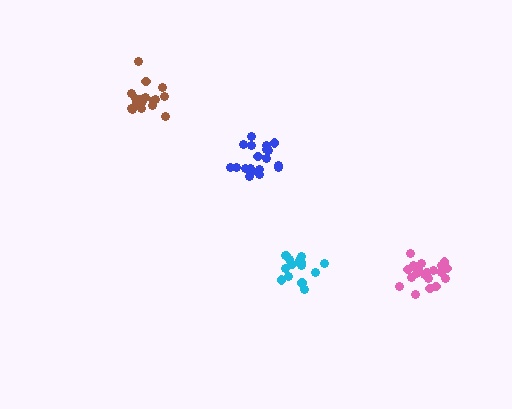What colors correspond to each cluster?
The clusters are colored: brown, cyan, pink, blue.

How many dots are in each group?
Group 1: 19 dots, Group 2: 15 dots, Group 3: 20 dots, Group 4: 19 dots (73 total).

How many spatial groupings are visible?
There are 4 spatial groupings.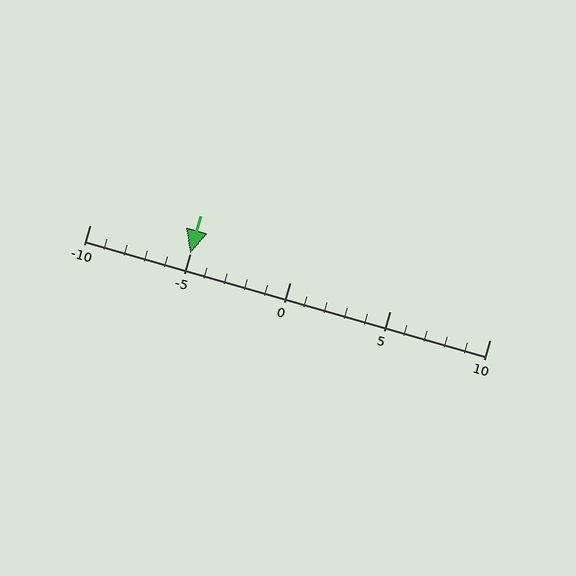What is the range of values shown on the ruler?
The ruler shows values from -10 to 10.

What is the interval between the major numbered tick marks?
The major tick marks are spaced 5 units apart.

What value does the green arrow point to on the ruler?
The green arrow points to approximately -5.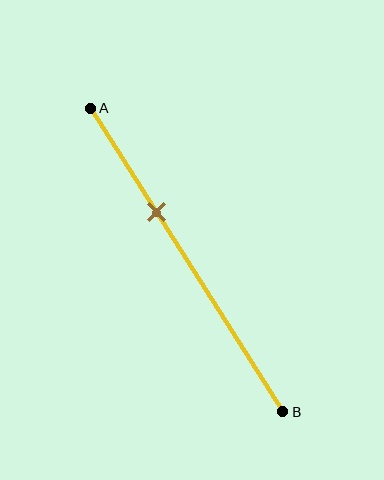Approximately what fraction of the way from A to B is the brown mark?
The brown mark is approximately 35% of the way from A to B.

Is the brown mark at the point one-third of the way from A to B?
Yes, the mark is approximately at the one-third point.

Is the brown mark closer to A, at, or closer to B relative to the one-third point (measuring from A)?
The brown mark is approximately at the one-third point of segment AB.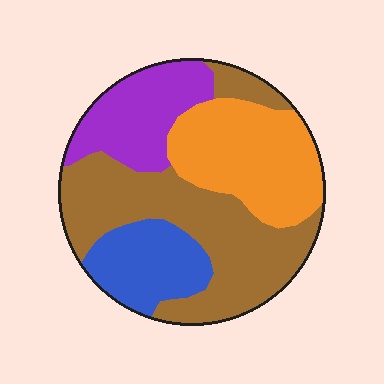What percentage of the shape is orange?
Orange covers roughly 25% of the shape.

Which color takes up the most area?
Brown, at roughly 40%.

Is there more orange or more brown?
Brown.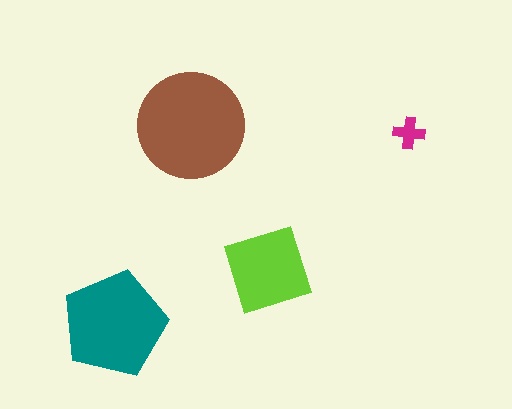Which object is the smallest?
The magenta cross.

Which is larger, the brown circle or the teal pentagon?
The brown circle.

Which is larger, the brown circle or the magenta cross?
The brown circle.